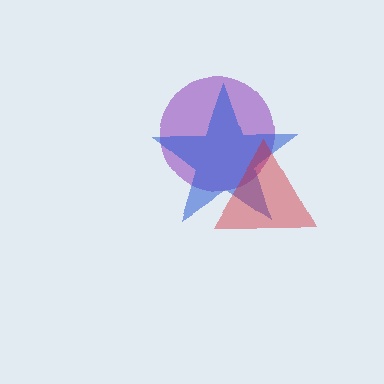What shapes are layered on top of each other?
The layered shapes are: a purple circle, a blue star, a red triangle.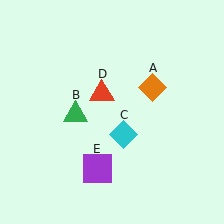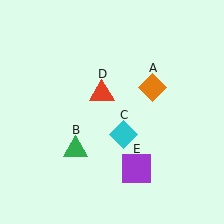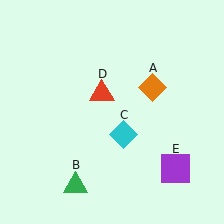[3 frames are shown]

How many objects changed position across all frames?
2 objects changed position: green triangle (object B), purple square (object E).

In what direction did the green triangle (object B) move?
The green triangle (object B) moved down.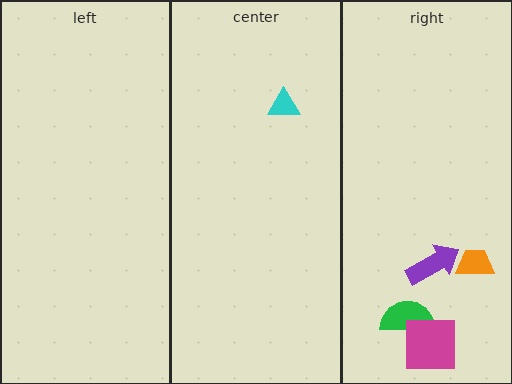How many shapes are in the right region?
4.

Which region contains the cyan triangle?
The center region.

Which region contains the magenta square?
The right region.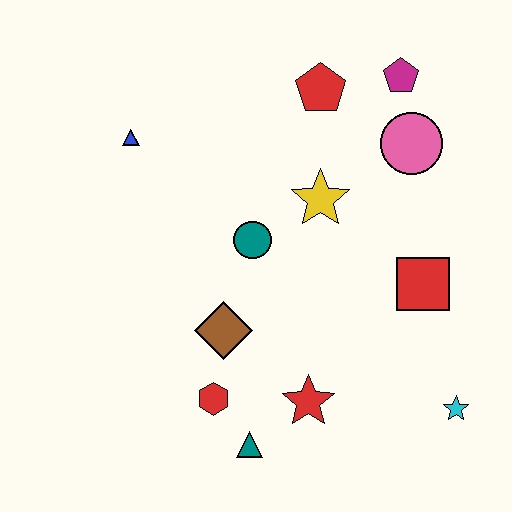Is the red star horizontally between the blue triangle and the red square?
Yes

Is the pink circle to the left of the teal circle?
No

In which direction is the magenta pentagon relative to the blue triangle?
The magenta pentagon is to the right of the blue triangle.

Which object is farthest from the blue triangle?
The cyan star is farthest from the blue triangle.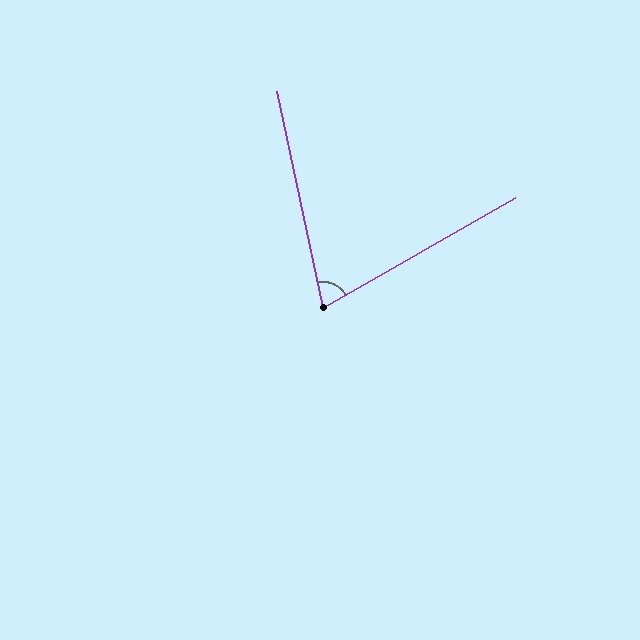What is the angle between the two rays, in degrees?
Approximately 72 degrees.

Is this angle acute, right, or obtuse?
It is acute.